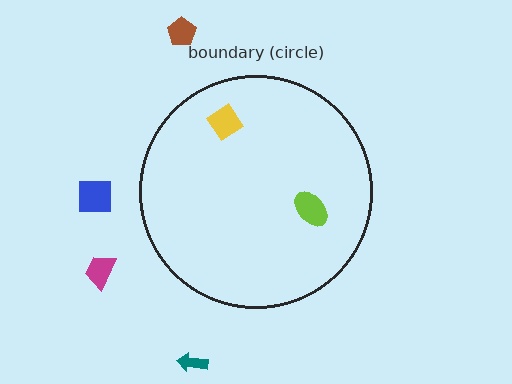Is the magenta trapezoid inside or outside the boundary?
Outside.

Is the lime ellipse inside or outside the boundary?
Inside.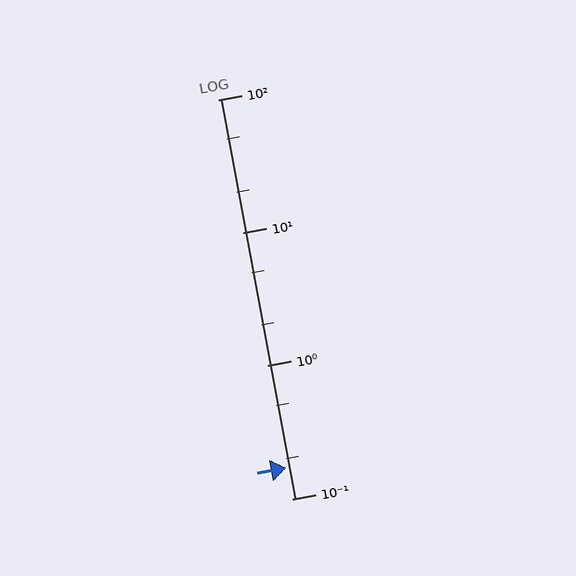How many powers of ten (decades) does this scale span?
The scale spans 3 decades, from 0.1 to 100.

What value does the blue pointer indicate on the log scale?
The pointer indicates approximately 0.17.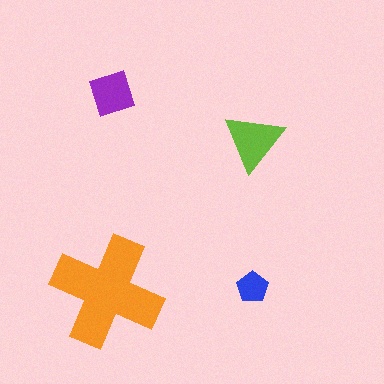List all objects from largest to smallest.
The orange cross, the lime triangle, the purple diamond, the blue pentagon.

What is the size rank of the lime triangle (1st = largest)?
2nd.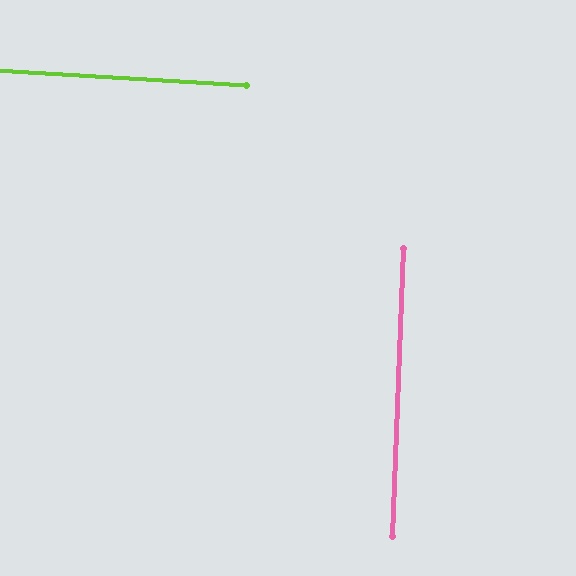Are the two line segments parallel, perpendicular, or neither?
Perpendicular — they meet at approximately 89°.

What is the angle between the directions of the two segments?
Approximately 89 degrees.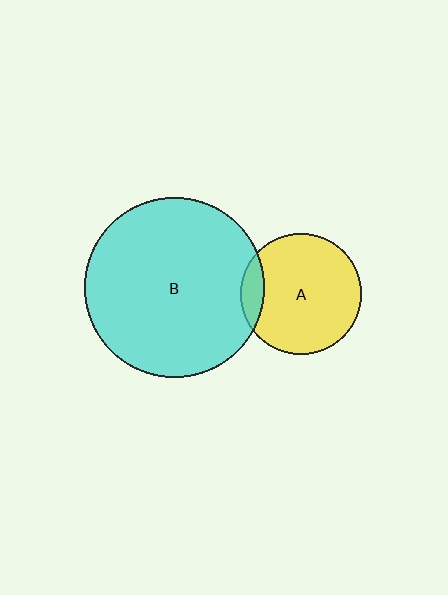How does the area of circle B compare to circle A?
Approximately 2.2 times.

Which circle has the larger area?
Circle B (cyan).